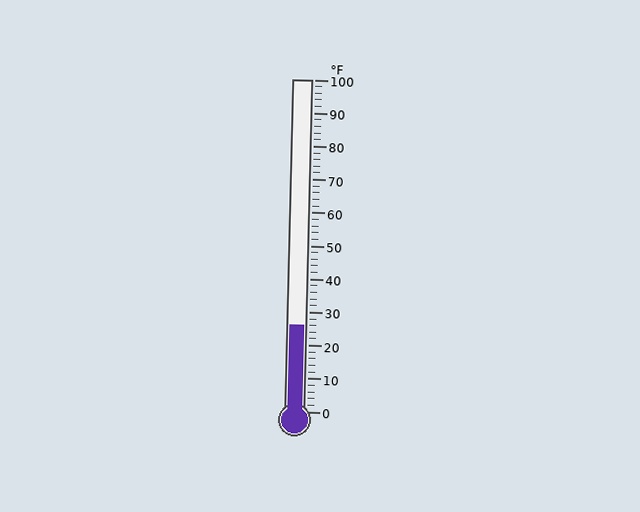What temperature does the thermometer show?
The thermometer shows approximately 26°F.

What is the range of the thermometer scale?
The thermometer scale ranges from 0°F to 100°F.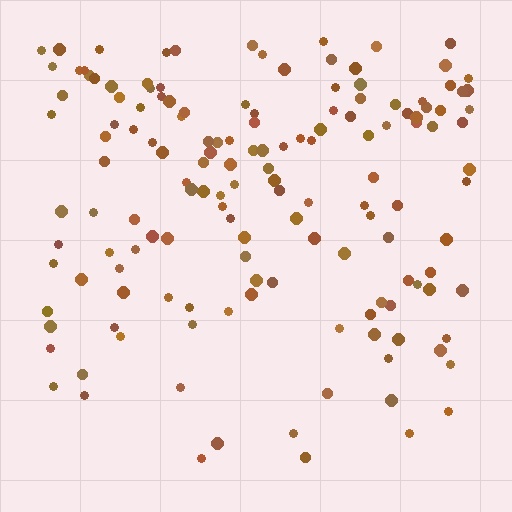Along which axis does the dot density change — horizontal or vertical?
Vertical.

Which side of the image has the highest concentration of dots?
The top.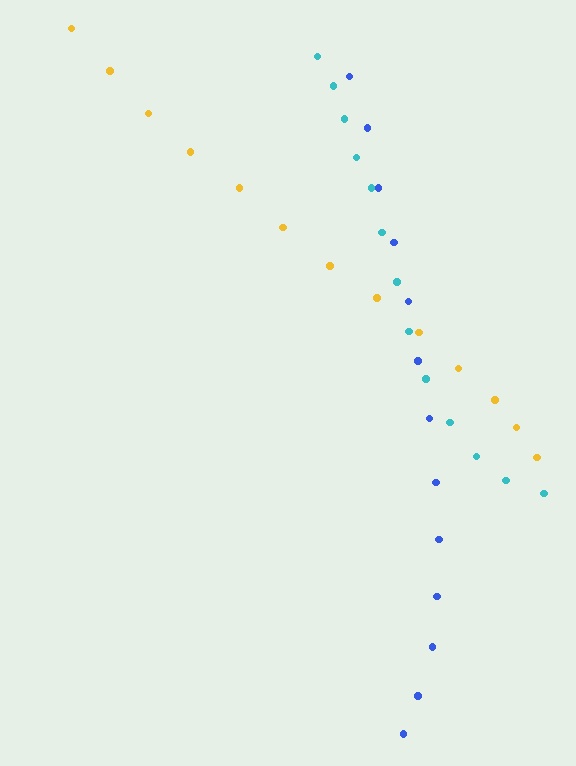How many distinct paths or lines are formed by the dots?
There are 3 distinct paths.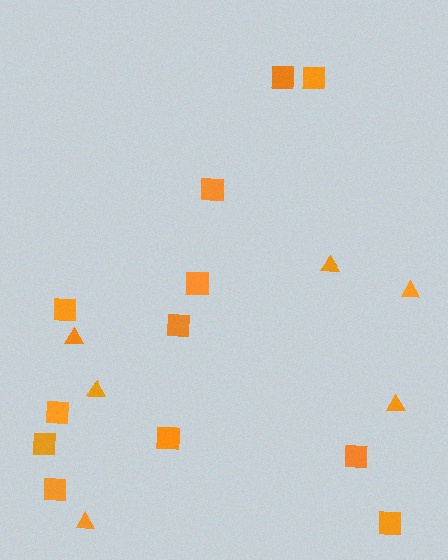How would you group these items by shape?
There are 2 groups: one group of squares (12) and one group of triangles (6).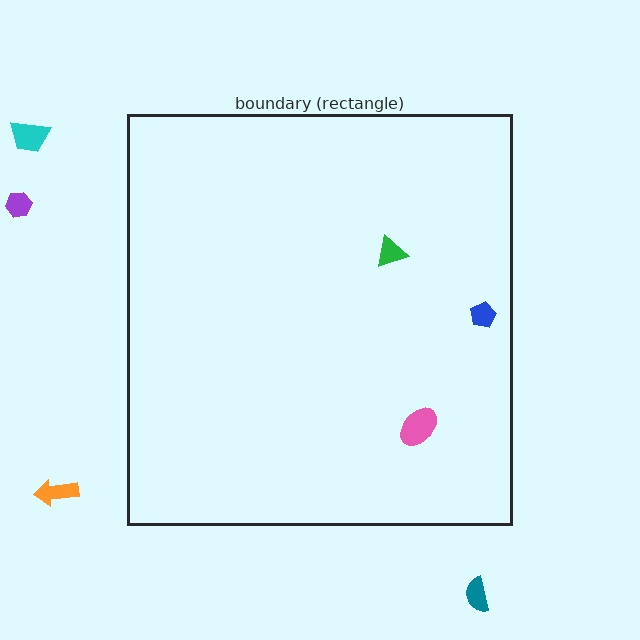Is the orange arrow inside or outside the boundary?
Outside.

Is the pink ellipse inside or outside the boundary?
Inside.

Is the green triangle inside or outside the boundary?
Inside.